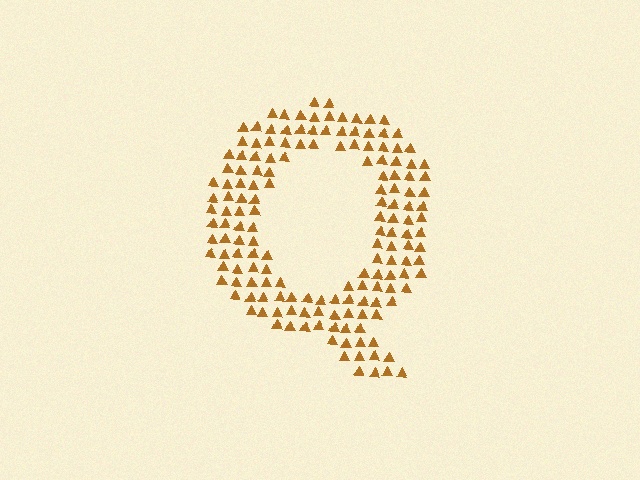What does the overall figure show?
The overall figure shows the letter Q.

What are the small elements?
The small elements are triangles.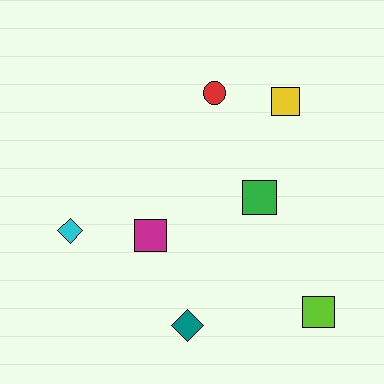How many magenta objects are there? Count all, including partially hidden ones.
There is 1 magenta object.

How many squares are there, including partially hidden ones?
There are 4 squares.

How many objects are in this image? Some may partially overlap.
There are 7 objects.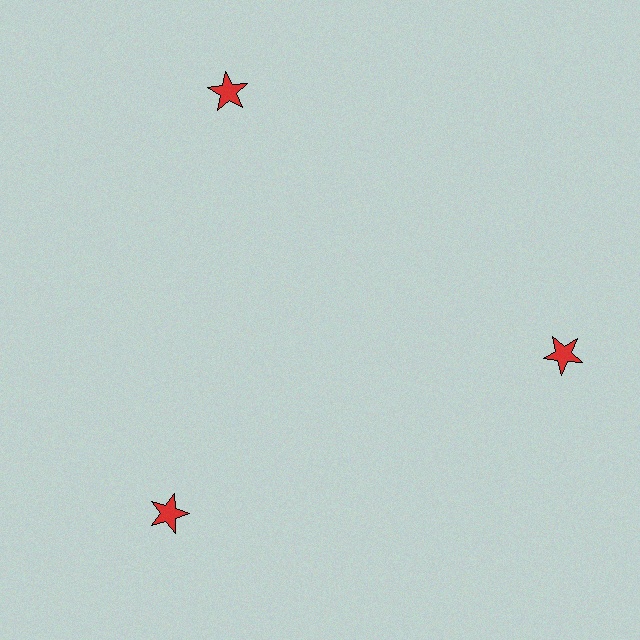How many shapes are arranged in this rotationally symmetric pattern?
There are 3 shapes, arranged in 3 groups of 1.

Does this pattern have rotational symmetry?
Yes, this pattern has 3-fold rotational symmetry. It looks the same after rotating 120 degrees around the center.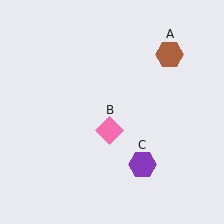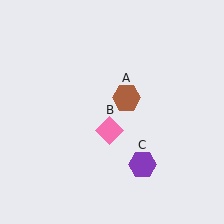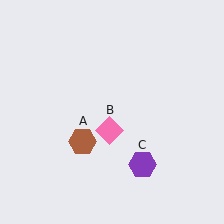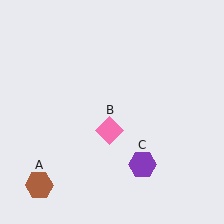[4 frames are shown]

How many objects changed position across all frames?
1 object changed position: brown hexagon (object A).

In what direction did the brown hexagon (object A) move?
The brown hexagon (object A) moved down and to the left.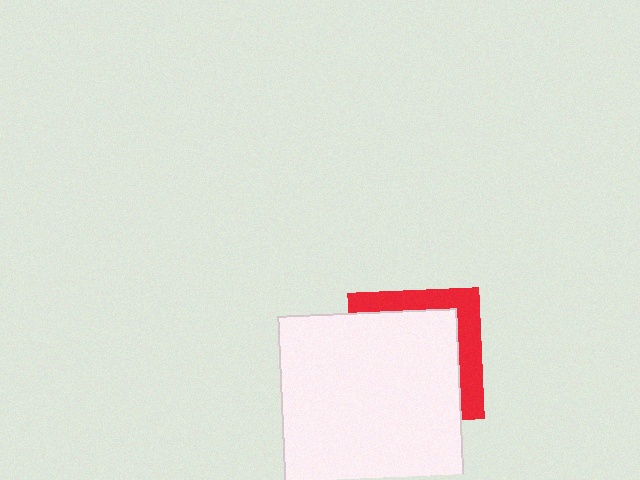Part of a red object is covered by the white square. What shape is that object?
It is a square.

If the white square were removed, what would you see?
You would see the complete red square.